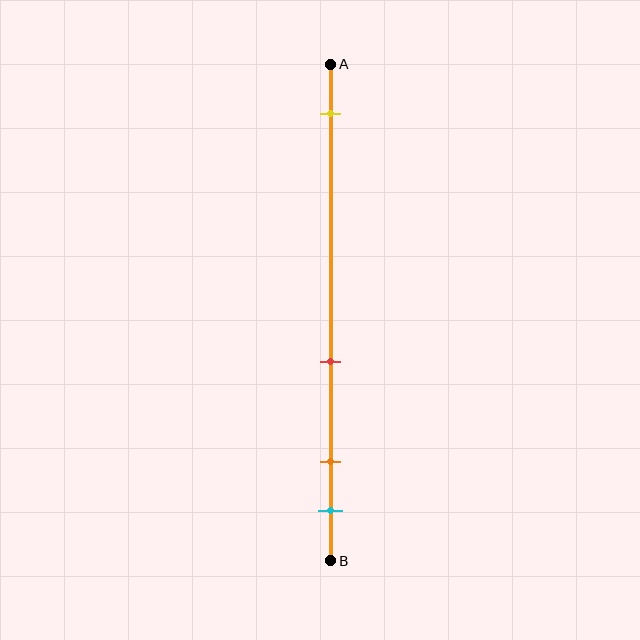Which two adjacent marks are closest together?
The orange and cyan marks are the closest adjacent pair.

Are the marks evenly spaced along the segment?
No, the marks are not evenly spaced.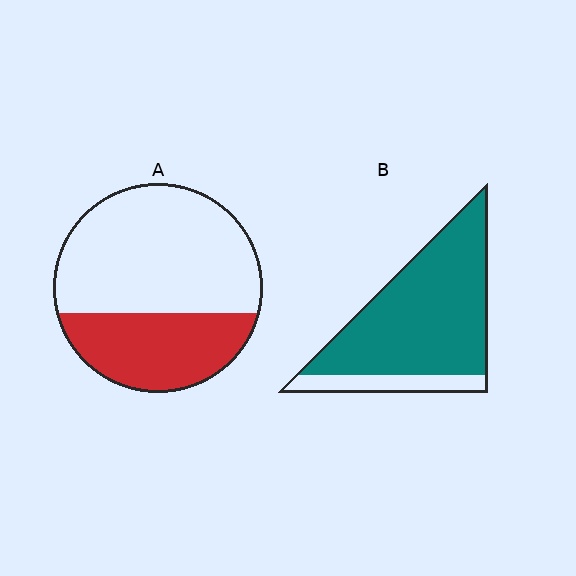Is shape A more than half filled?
No.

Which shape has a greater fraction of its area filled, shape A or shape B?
Shape B.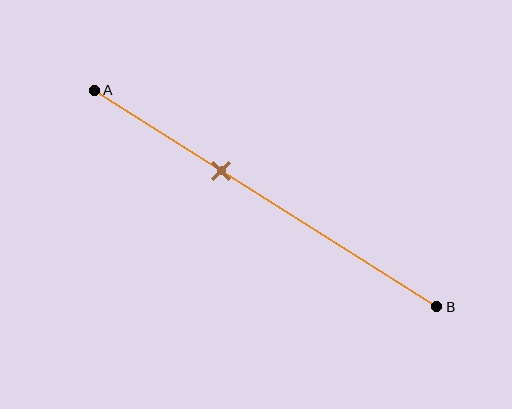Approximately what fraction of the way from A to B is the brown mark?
The brown mark is approximately 35% of the way from A to B.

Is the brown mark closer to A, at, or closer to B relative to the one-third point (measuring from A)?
The brown mark is closer to point B than the one-third point of segment AB.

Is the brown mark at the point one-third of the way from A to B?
No, the mark is at about 35% from A, not at the 33% one-third point.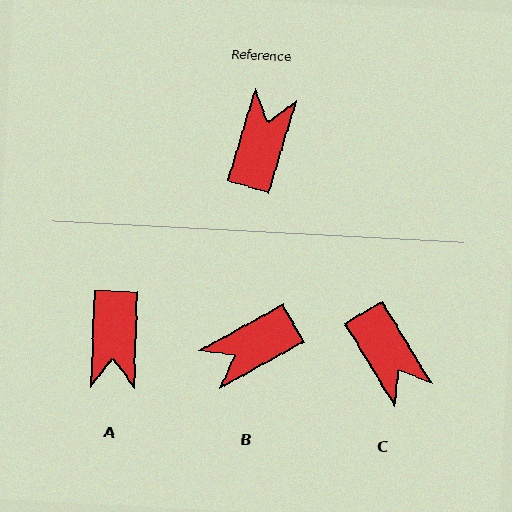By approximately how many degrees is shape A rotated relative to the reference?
Approximately 166 degrees clockwise.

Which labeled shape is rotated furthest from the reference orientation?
A, about 166 degrees away.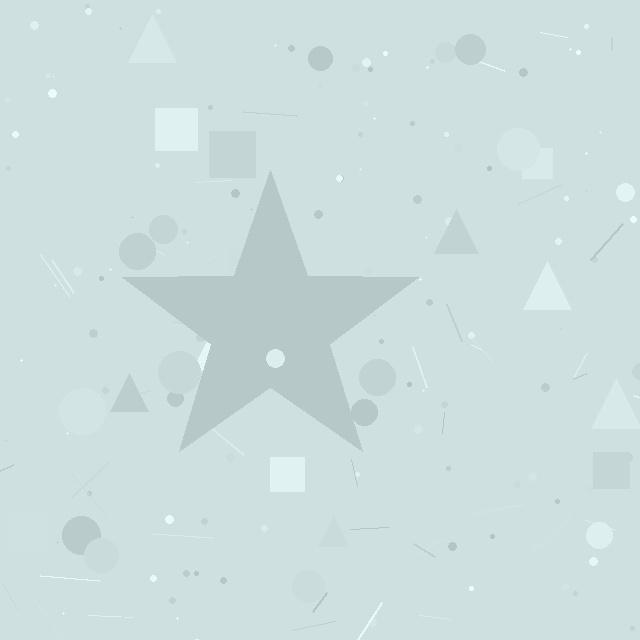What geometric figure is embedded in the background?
A star is embedded in the background.